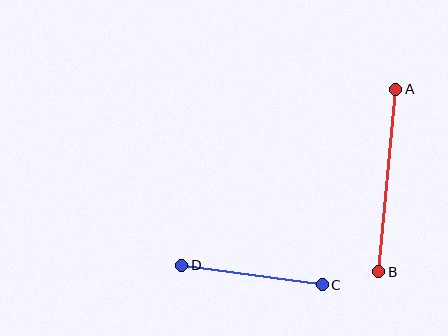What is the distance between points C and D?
The distance is approximately 142 pixels.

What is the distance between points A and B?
The distance is approximately 183 pixels.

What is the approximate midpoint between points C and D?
The midpoint is at approximately (252, 275) pixels.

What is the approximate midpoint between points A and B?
The midpoint is at approximately (387, 180) pixels.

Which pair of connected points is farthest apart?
Points A and B are farthest apart.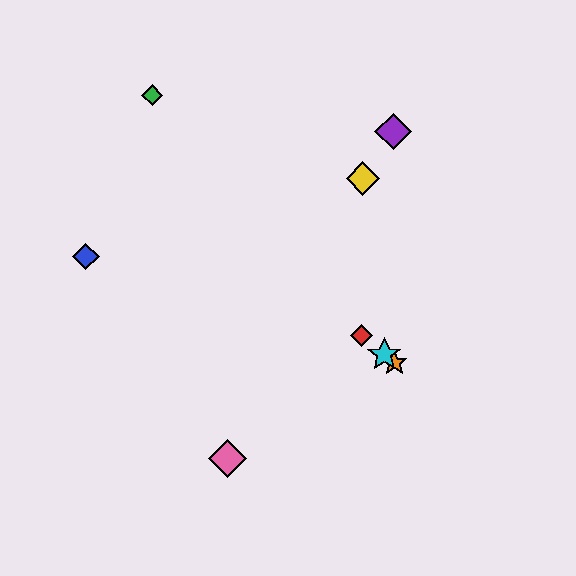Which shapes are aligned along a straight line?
The red diamond, the orange star, the cyan star are aligned along a straight line.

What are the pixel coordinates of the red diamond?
The red diamond is at (362, 336).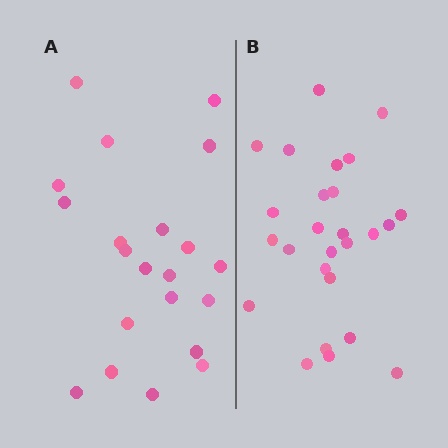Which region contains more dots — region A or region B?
Region B (the right region) has more dots.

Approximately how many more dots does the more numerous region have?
Region B has about 5 more dots than region A.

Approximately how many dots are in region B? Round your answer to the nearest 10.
About 30 dots. (The exact count is 26, which rounds to 30.)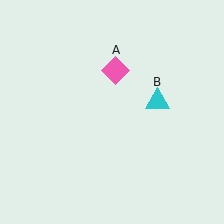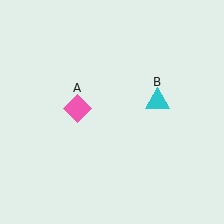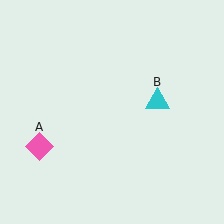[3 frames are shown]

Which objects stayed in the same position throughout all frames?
Cyan triangle (object B) remained stationary.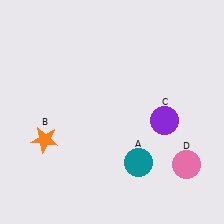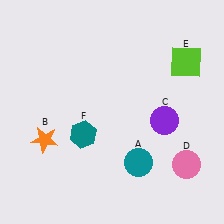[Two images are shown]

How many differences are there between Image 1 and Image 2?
There are 2 differences between the two images.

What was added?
A lime square (E), a teal hexagon (F) were added in Image 2.